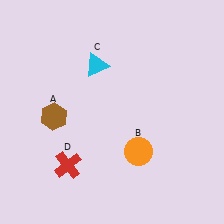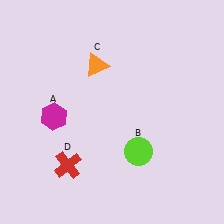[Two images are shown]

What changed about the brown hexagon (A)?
In Image 1, A is brown. In Image 2, it changed to magenta.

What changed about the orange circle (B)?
In Image 1, B is orange. In Image 2, it changed to lime.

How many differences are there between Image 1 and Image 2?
There are 3 differences between the two images.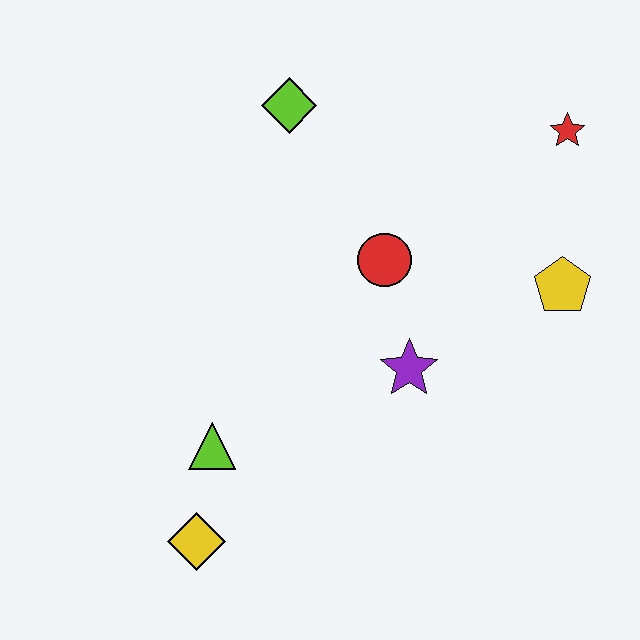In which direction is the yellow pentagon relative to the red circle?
The yellow pentagon is to the right of the red circle.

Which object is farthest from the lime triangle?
The red star is farthest from the lime triangle.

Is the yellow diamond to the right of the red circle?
No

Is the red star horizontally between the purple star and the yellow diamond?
No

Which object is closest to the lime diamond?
The red circle is closest to the lime diamond.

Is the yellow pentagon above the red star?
No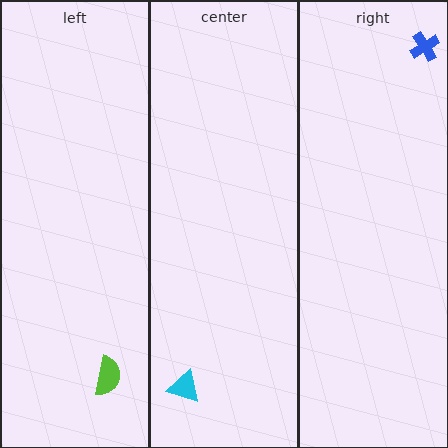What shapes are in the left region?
The lime semicircle.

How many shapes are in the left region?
1.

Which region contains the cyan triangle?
The center region.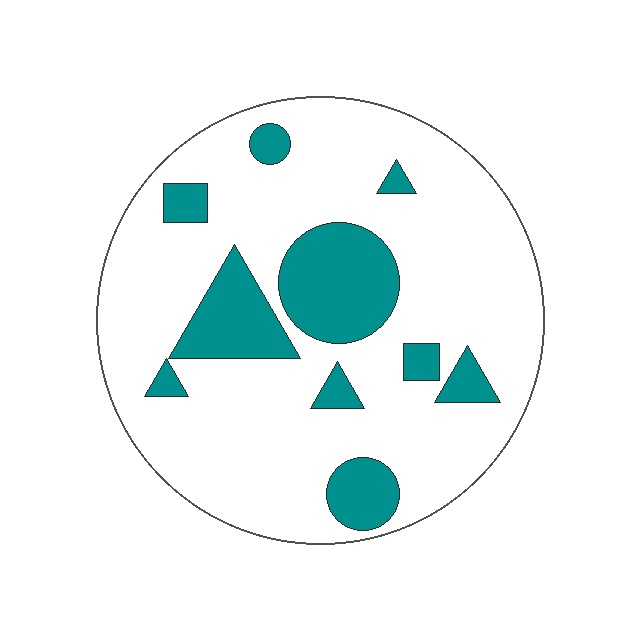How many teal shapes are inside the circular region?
10.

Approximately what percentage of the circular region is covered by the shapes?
Approximately 20%.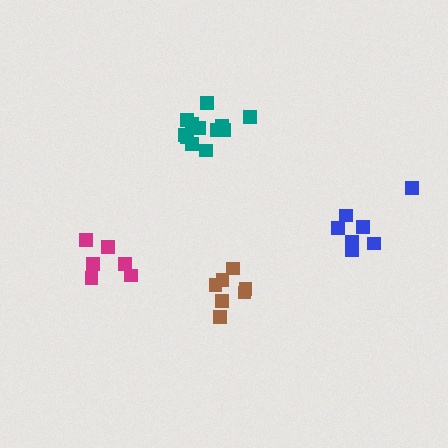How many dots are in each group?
Group 1: 7 dots, Group 2: 7 dots, Group 3: 12 dots, Group 4: 7 dots (33 total).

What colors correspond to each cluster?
The clusters are colored: magenta, blue, teal, brown.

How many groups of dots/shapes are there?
There are 4 groups.